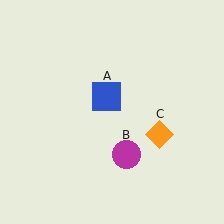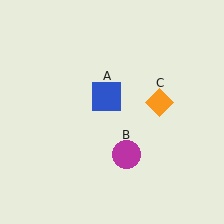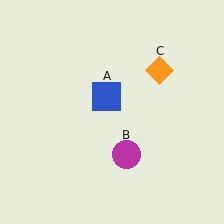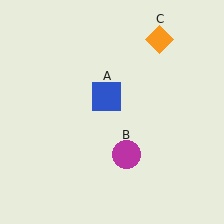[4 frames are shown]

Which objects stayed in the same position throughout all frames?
Blue square (object A) and magenta circle (object B) remained stationary.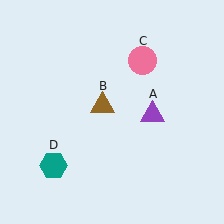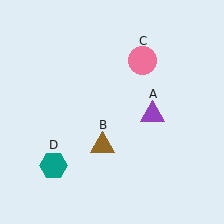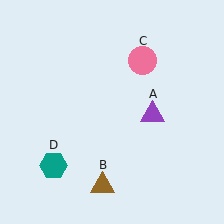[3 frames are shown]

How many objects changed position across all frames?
1 object changed position: brown triangle (object B).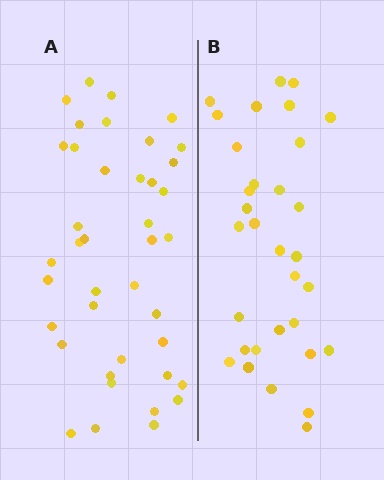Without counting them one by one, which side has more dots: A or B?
Region A (the left region) has more dots.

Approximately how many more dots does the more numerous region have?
Region A has roughly 8 or so more dots than region B.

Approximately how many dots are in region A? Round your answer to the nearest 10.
About 40 dots.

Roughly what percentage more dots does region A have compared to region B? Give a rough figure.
About 25% more.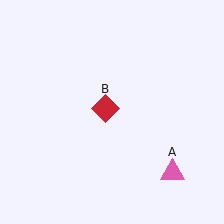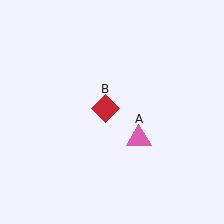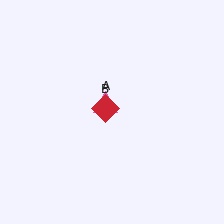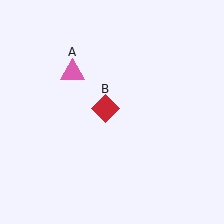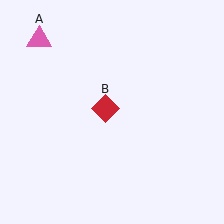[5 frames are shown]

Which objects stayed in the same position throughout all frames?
Red diamond (object B) remained stationary.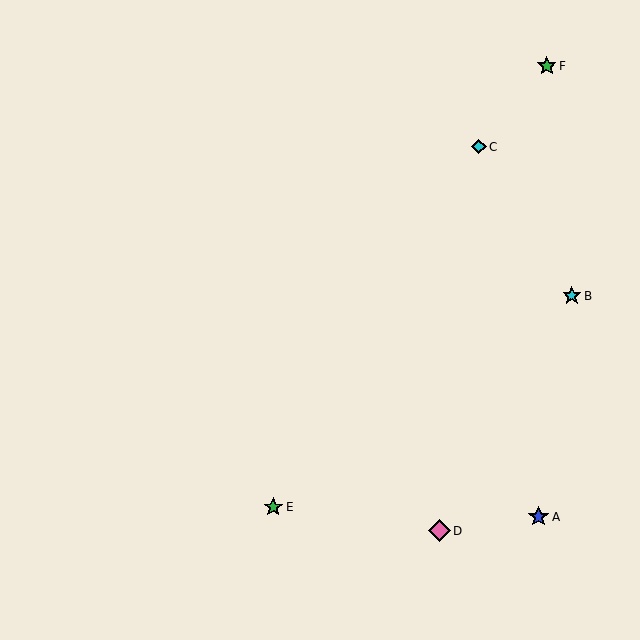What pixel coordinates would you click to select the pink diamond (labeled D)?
Click at (439, 531) to select the pink diamond D.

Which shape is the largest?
The pink diamond (labeled D) is the largest.